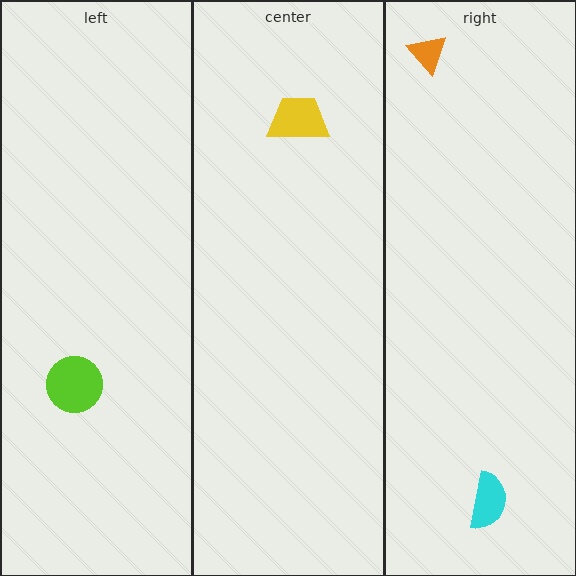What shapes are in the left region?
The lime circle.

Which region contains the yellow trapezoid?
The center region.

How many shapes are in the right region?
2.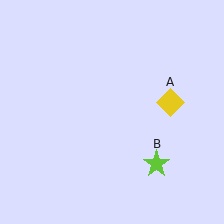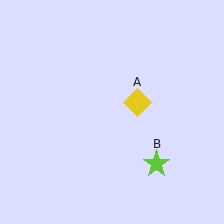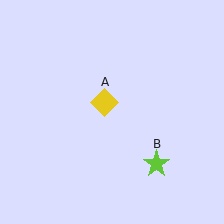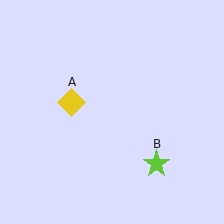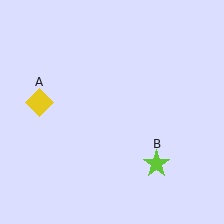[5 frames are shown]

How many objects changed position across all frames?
1 object changed position: yellow diamond (object A).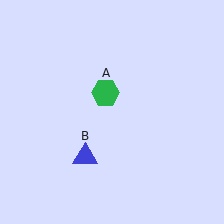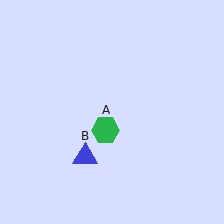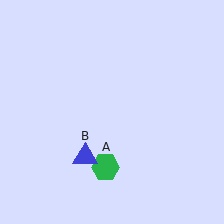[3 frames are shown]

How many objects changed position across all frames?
1 object changed position: green hexagon (object A).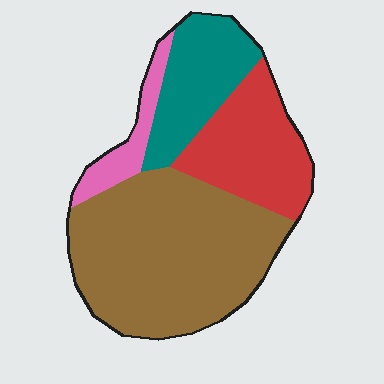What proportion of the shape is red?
Red takes up about one quarter (1/4) of the shape.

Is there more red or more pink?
Red.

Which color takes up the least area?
Pink, at roughly 10%.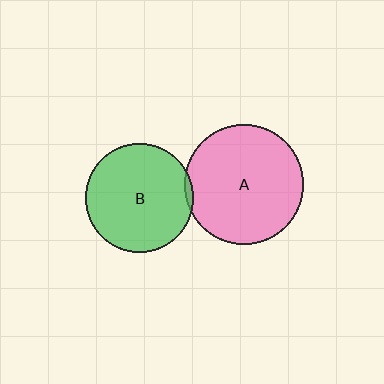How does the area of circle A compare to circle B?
Approximately 1.2 times.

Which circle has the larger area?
Circle A (pink).